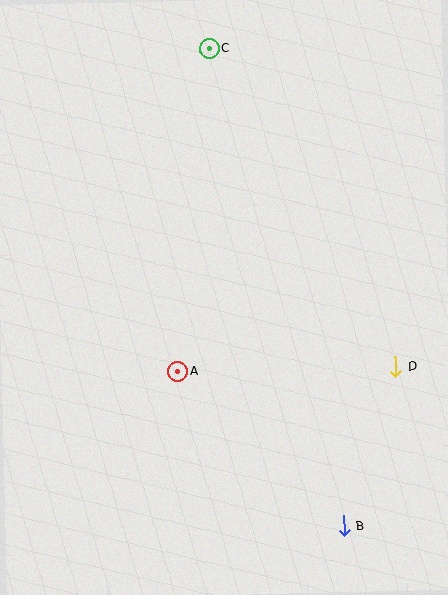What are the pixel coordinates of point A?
Point A is at (177, 371).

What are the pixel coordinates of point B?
Point B is at (344, 526).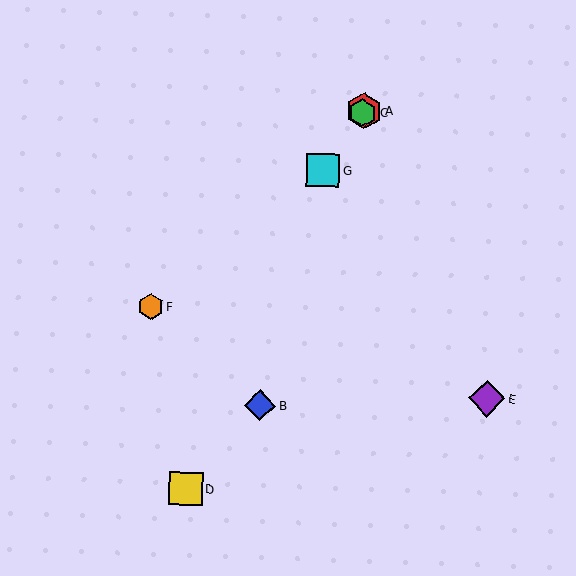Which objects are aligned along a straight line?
Objects A, C, G are aligned along a straight line.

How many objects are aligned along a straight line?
3 objects (A, C, G) are aligned along a straight line.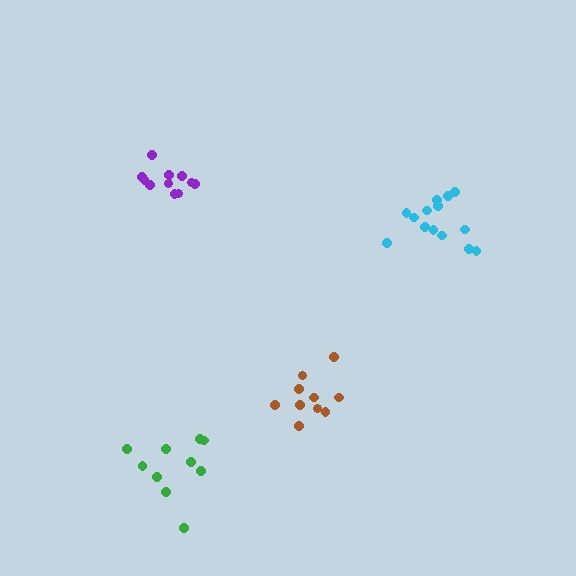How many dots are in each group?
Group 1: 14 dots, Group 2: 11 dots, Group 3: 10 dots, Group 4: 10 dots (45 total).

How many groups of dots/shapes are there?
There are 4 groups.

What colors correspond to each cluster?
The clusters are colored: cyan, purple, green, brown.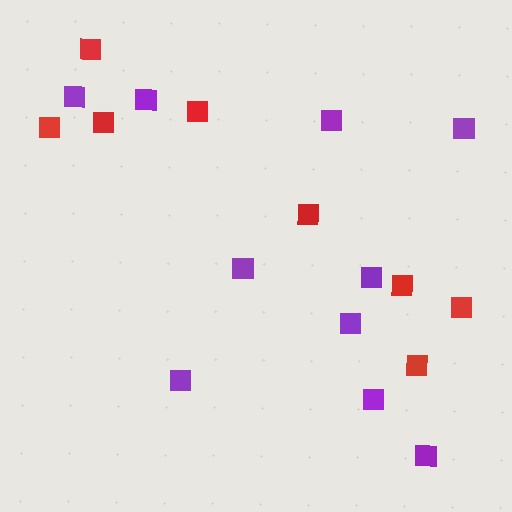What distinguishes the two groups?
There are 2 groups: one group of purple squares (10) and one group of red squares (8).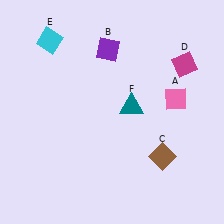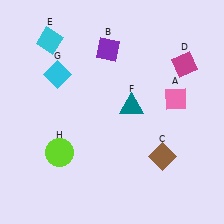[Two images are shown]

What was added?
A cyan diamond (G), a lime circle (H) were added in Image 2.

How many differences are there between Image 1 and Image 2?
There are 2 differences between the two images.